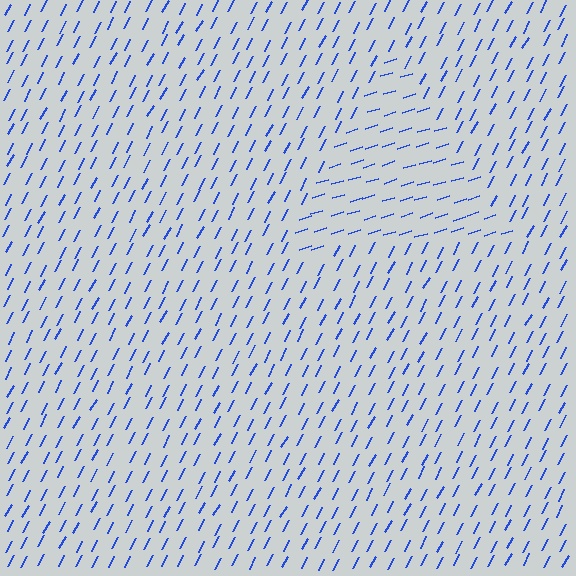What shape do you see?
I see a triangle.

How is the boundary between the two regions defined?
The boundary is defined purely by a change in line orientation (approximately 45 degrees difference). All lines are the same color and thickness.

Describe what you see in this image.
The image is filled with small blue line segments. A triangle region in the image has lines oriented differently from the surrounding lines, creating a visible texture boundary.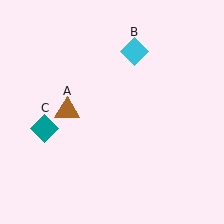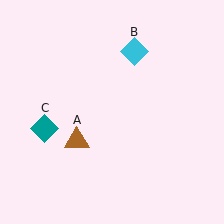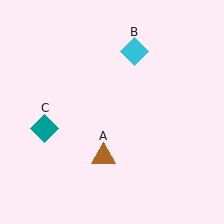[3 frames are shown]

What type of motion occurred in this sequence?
The brown triangle (object A) rotated counterclockwise around the center of the scene.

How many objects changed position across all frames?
1 object changed position: brown triangle (object A).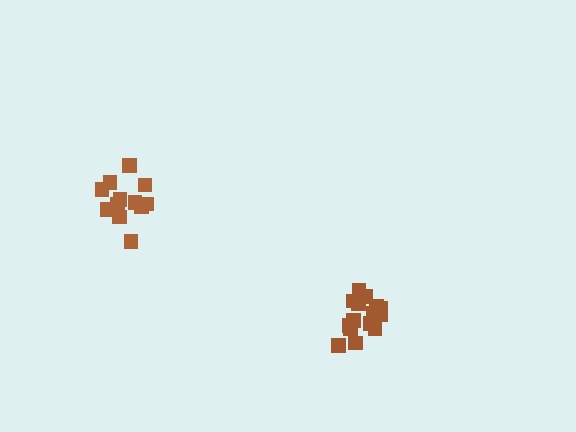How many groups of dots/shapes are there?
There are 2 groups.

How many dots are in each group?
Group 1: 12 dots, Group 2: 16 dots (28 total).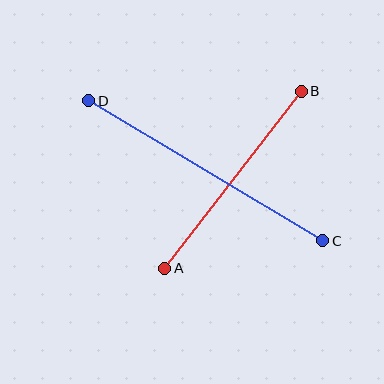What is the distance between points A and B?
The distance is approximately 223 pixels.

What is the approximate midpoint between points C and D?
The midpoint is at approximately (206, 171) pixels.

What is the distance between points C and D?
The distance is approximately 273 pixels.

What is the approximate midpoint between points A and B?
The midpoint is at approximately (233, 180) pixels.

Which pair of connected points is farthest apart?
Points C and D are farthest apart.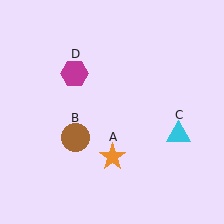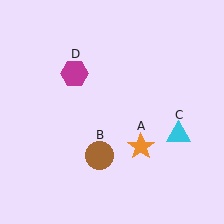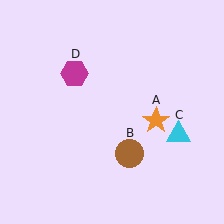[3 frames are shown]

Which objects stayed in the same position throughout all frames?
Cyan triangle (object C) and magenta hexagon (object D) remained stationary.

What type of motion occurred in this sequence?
The orange star (object A), brown circle (object B) rotated counterclockwise around the center of the scene.